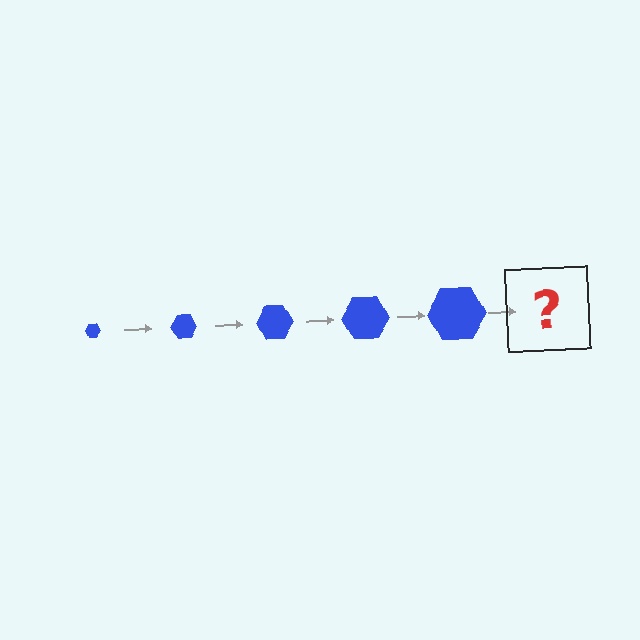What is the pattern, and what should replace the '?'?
The pattern is that the hexagon gets progressively larger each step. The '?' should be a blue hexagon, larger than the previous one.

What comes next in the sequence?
The next element should be a blue hexagon, larger than the previous one.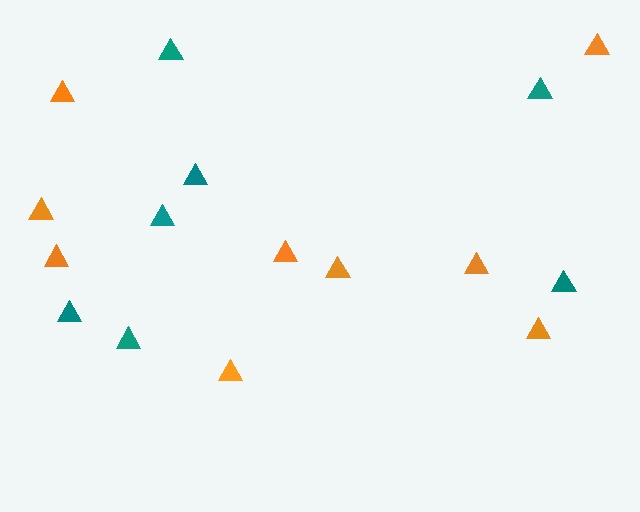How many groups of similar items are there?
There are 2 groups: one group of orange triangles (9) and one group of teal triangles (7).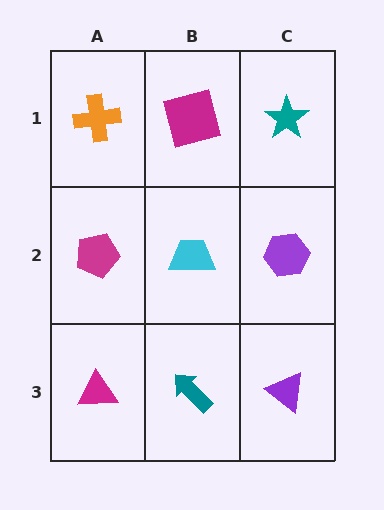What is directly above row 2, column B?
A magenta square.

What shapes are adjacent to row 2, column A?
An orange cross (row 1, column A), a magenta triangle (row 3, column A), a cyan trapezoid (row 2, column B).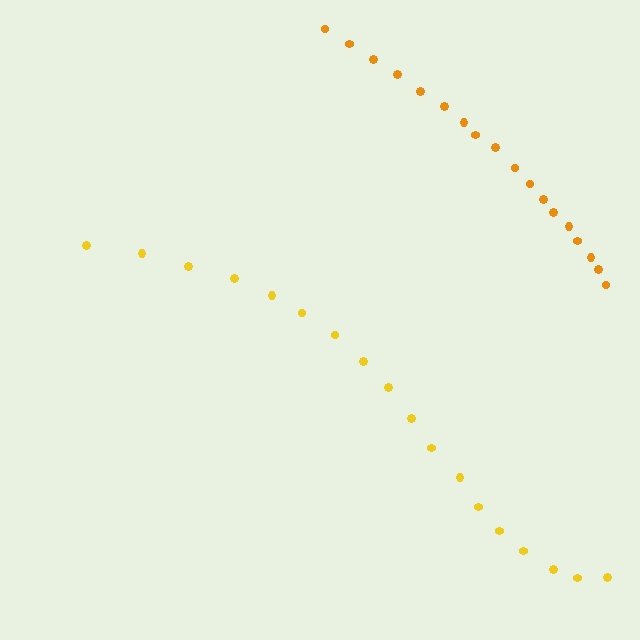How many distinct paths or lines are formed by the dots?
There are 2 distinct paths.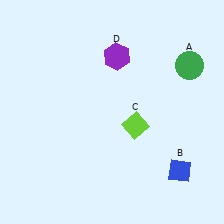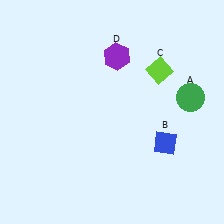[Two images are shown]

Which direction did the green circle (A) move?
The green circle (A) moved down.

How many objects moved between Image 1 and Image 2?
3 objects moved between the two images.